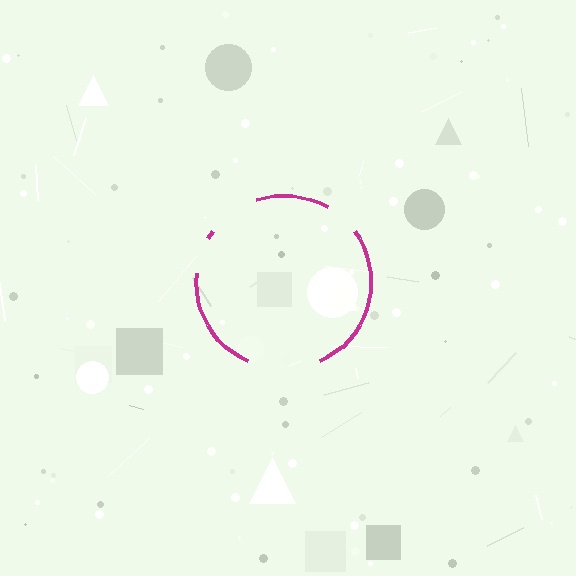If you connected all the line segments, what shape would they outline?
They would outline a circle.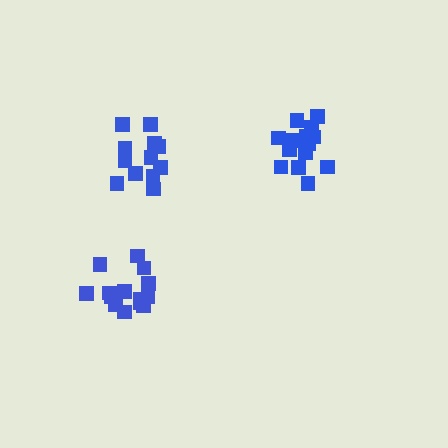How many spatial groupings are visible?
There are 3 spatial groupings.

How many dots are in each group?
Group 1: 12 dots, Group 2: 14 dots, Group 3: 14 dots (40 total).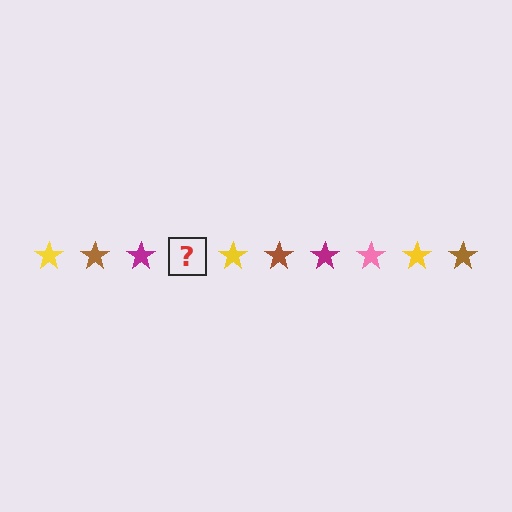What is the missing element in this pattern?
The missing element is a pink star.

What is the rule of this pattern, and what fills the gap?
The rule is that the pattern cycles through yellow, brown, magenta, pink stars. The gap should be filled with a pink star.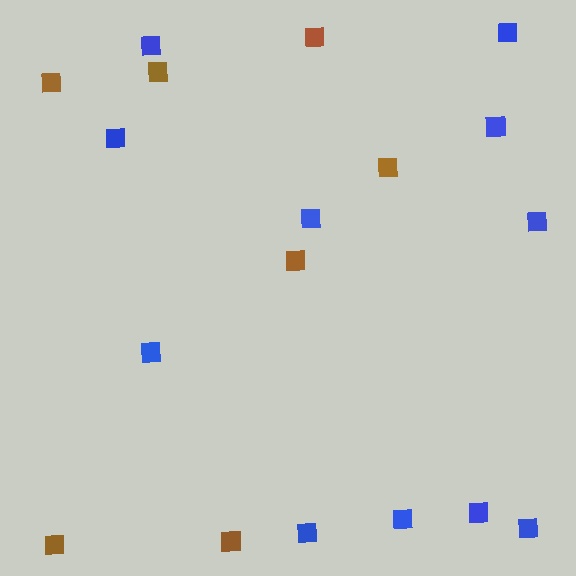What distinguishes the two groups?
There are 2 groups: one group of blue squares (11) and one group of brown squares (7).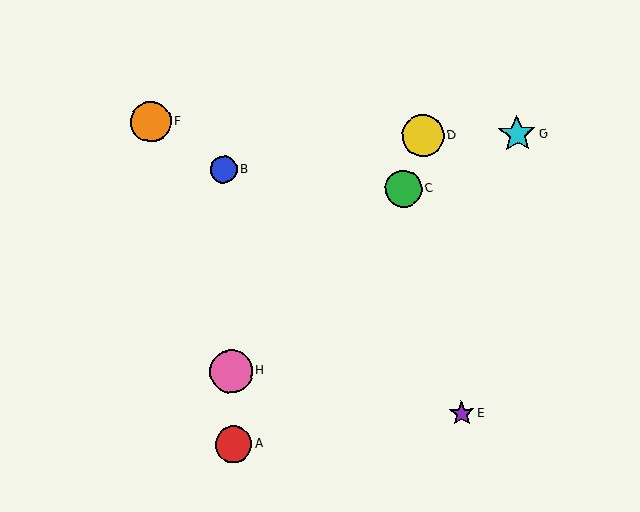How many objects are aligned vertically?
3 objects (A, B, H) are aligned vertically.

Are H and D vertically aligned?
No, H is at x≈231 and D is at x≈423.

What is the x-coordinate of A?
Object A is at x≈234.